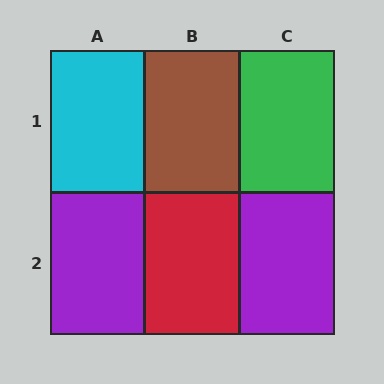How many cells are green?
1 cell is green.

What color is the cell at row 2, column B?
Red.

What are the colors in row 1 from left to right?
Cyan, brown, green.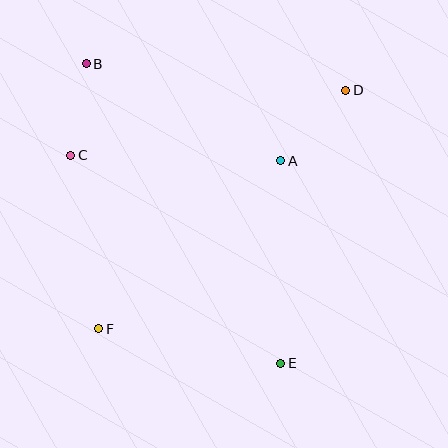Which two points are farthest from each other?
Points B and E are farthest from each other.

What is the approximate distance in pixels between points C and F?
The distance between C and F is approximately 175 pixels.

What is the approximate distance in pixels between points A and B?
The distance between A and B is approximately 217 pixels.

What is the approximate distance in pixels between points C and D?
The distance between C and D is approximately 283 pixels.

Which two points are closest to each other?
Points B and C are closest to each other.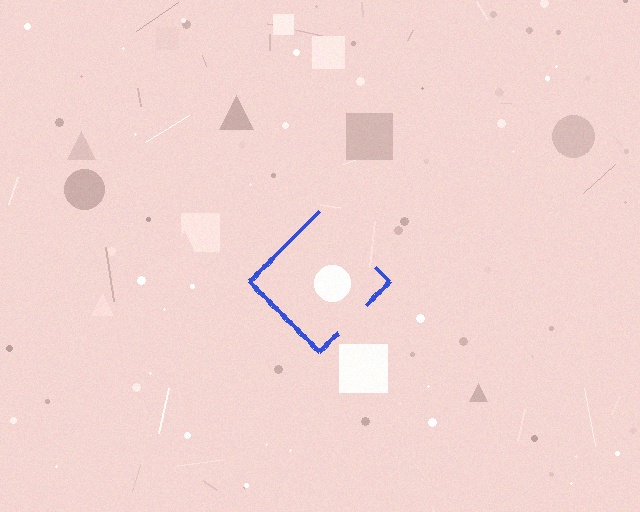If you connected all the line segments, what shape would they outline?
They would outline a diamond.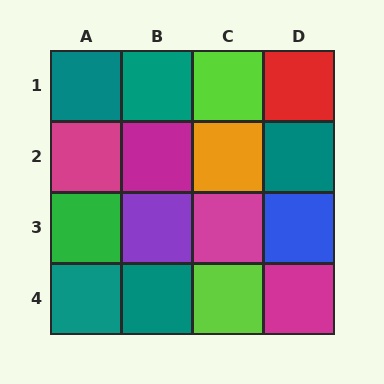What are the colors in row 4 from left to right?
Teal, teal, lime, magenta.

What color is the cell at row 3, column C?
Magenta.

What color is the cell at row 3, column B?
Purple.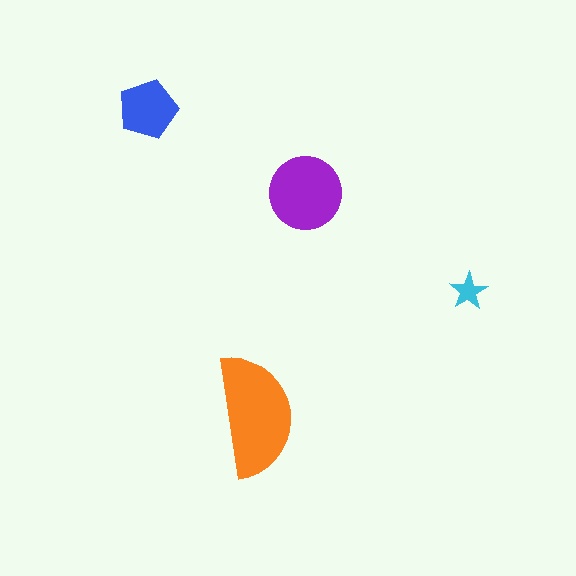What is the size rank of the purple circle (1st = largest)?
2nd.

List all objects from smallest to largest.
The cyan star, the blue pentagon, the purple circle, the orange semicircle.